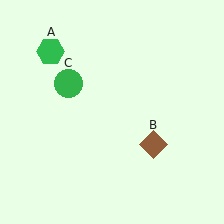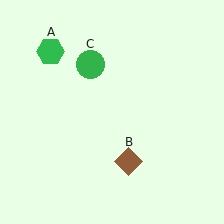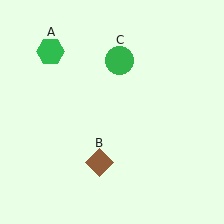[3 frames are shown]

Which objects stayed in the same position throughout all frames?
Green hexagon (object A) remained stationary.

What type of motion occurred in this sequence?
The brown diamond (object B), green circle (object C) rotated clockwise around the center of the scene.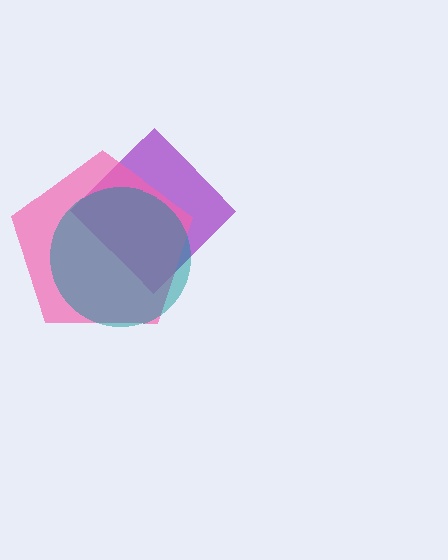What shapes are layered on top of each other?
The layered shapes are: a purple diamond, a pink pentagon, a teal circle.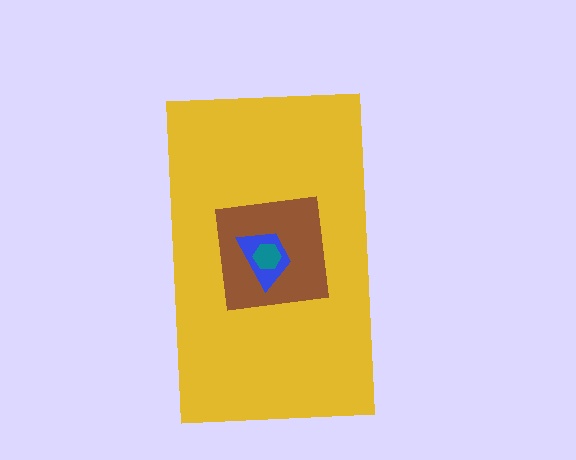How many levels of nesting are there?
4.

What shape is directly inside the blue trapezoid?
The teal hexagon.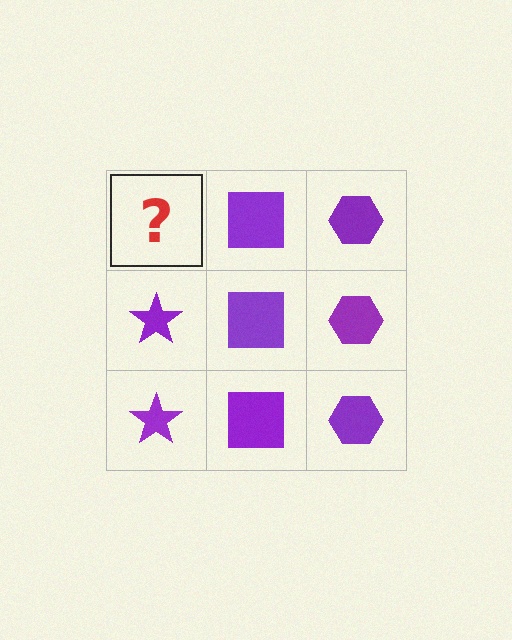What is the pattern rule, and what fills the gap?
The rule is that each column has a consistent shape. The gap should be filled with a purple star.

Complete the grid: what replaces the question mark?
The question mark should be replaced with a purple star.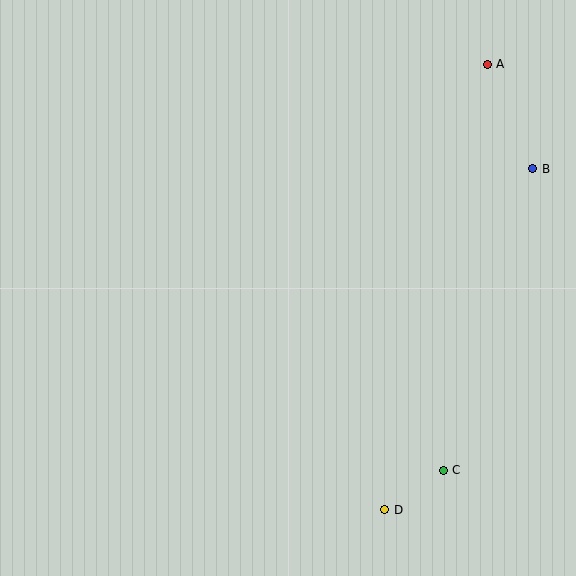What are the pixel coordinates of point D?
Point D is at (384, 510).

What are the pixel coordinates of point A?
Point A is at (487, 64).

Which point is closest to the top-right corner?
Point A is closest to the top-right corner.